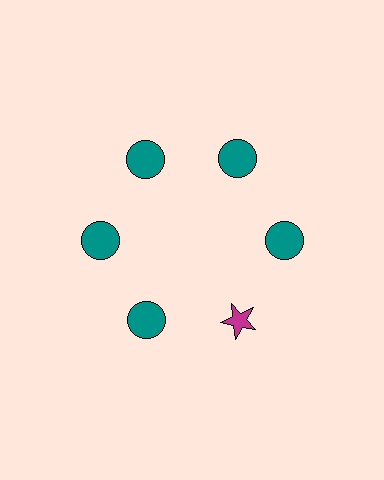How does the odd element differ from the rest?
It differs in both color (magenta instead of teal) and shape (star instead of circle).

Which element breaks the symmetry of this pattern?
The magenta star at roughly the 5 o'clock position breaks the symmetry. All other shapes are teal circles.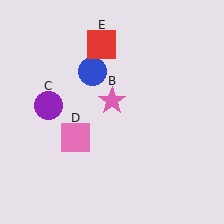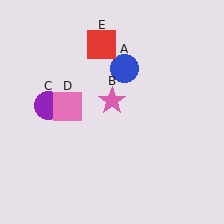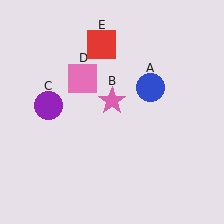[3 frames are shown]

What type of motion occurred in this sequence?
The blue circle (object A), pink square (object D) rotated clockwise around the center of the scene.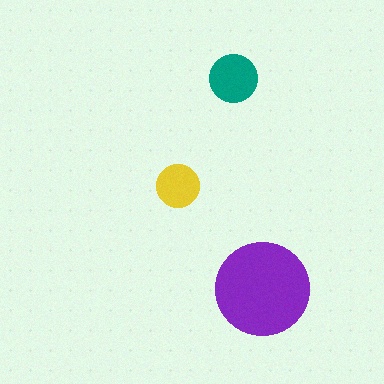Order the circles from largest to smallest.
the purple one, the teal one, the yellow one.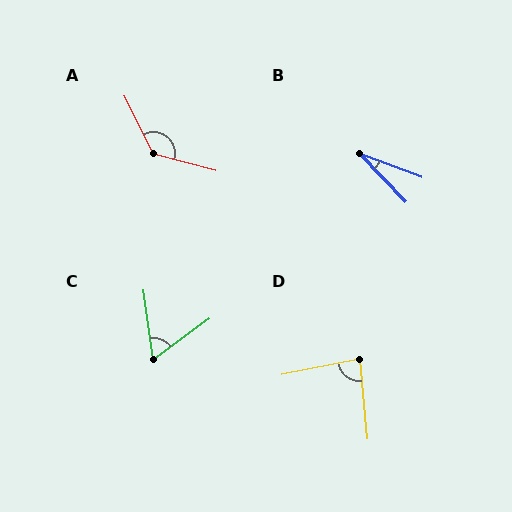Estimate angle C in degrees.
Approximately 61 degrees.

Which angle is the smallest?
B, at approximately 26 degrees.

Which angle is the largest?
A, at approximately 131 degrees.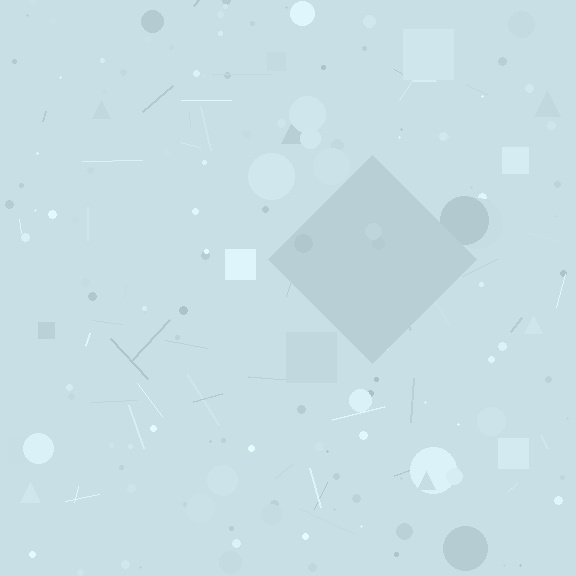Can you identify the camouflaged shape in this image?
The camouflaged shape is a diamond.